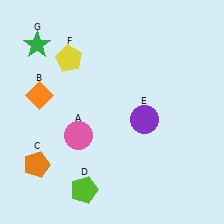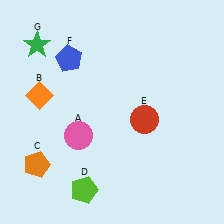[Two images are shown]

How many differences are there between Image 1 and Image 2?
There are 2 differences between the two images.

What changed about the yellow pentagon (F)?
In Image 1, F is yellow. In Image 2, it changed to blue.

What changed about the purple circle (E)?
In Image 1, E is purple. In Image 2, it changed to red.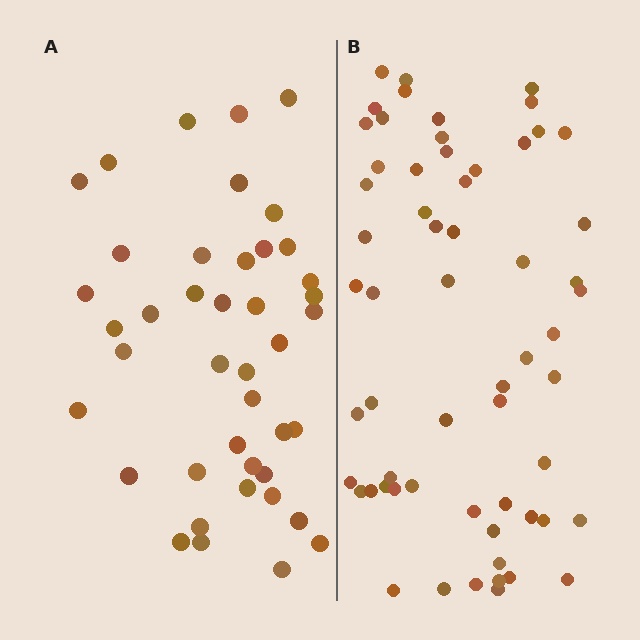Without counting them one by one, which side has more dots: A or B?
Region B (the right region) has more dots.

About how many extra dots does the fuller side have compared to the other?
Region B has approximately 20 more dots than region A.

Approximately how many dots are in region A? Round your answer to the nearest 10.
About 40 dots. (The exact count is 42, which rounds to 40.)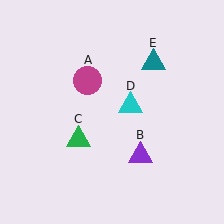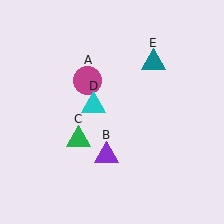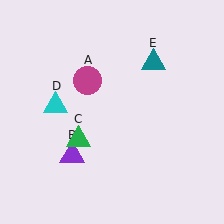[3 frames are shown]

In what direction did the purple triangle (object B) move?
The purple triangle (object B) moved left.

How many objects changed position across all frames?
2 objects changed position: purple triangle (object B), cyan triangle (object D).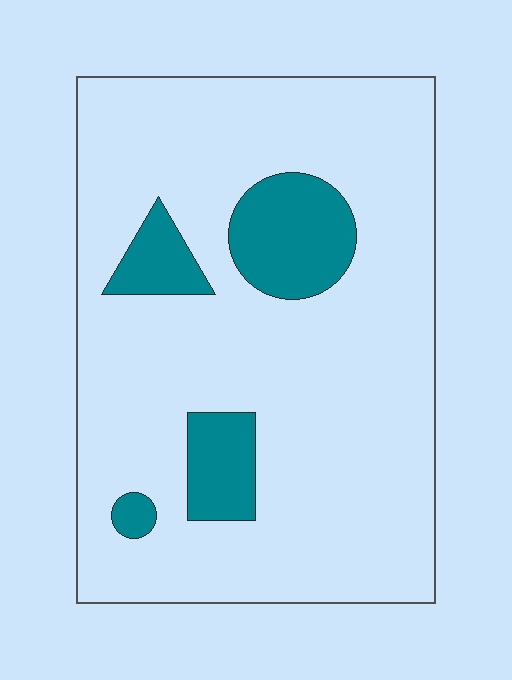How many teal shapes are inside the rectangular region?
4.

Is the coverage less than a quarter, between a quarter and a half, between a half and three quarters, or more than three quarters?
Less than a quarter.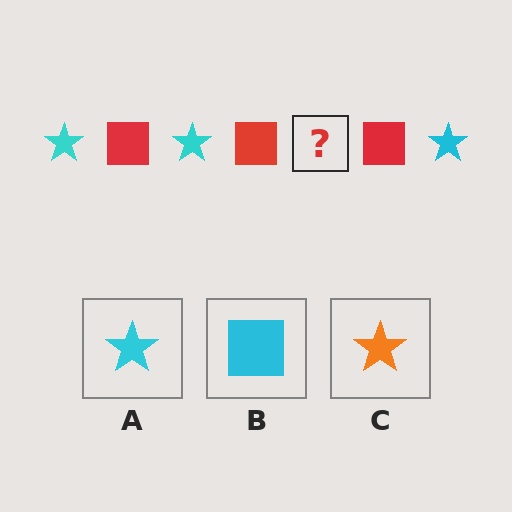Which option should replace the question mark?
Option A.